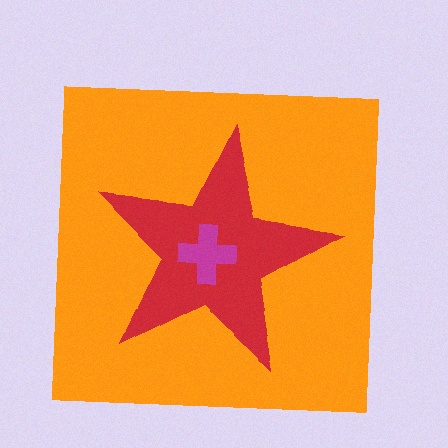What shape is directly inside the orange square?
The red star.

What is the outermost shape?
The orange square.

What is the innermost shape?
The magenta cross.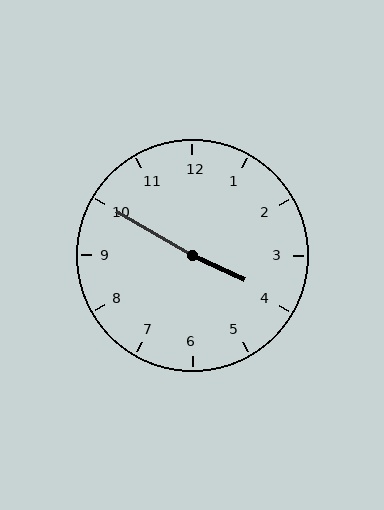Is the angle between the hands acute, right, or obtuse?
It is obtuse.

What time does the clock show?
3:50.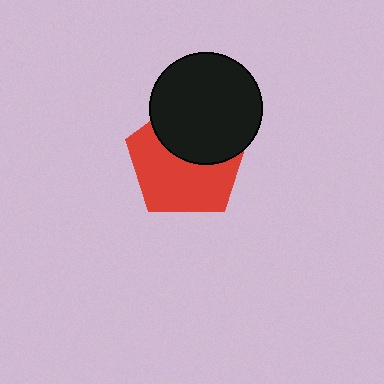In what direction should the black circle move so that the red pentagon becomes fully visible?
The black circle should move up. That is the shortest direction to clear the overlap and leave the red pentagon fully visible.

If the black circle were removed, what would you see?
You would see the complete red pentagon.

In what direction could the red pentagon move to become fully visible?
The red pentagon could move down. That would shift it out from behind the black circle entirely.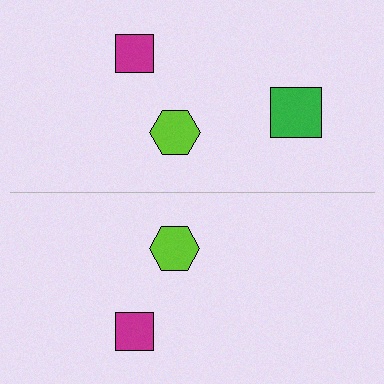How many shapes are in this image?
There are 5 shapes in this image.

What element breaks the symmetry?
A green square is missing from the bottom side.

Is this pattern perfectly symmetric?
No, the pattern is not perfectly symmetric. A green square is missing from the bottom side.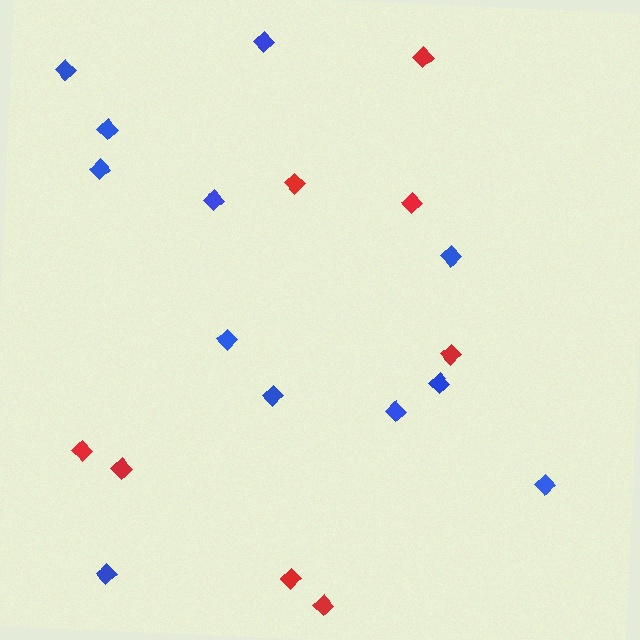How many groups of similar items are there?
There are 2 groups: one group of red diamonds (8) and one group of blue diamonds (12).